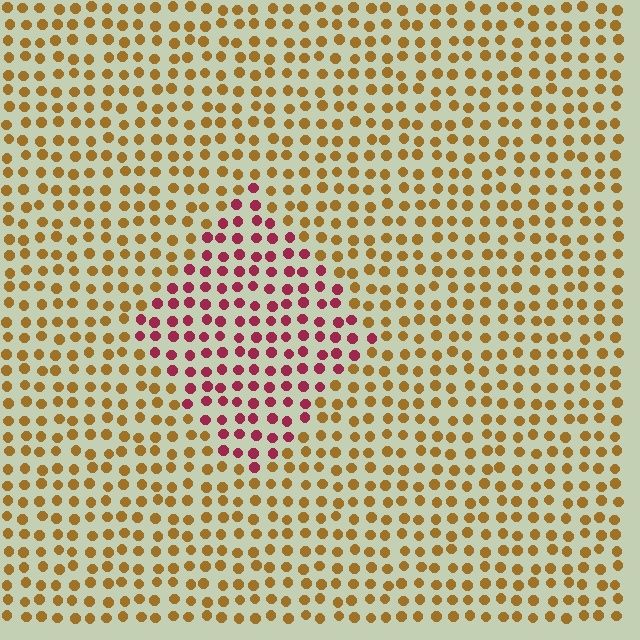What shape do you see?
I see a diamond.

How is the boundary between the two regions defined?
The boundary is defined purely by a slight shift in hue (about 58 degrees). Spacing, size, and orientation are identical on both sides.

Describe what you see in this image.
The image is filled with small brown elements in a uniform arrangement. A diamond-shaped region is visible where the elements are tinted to a slightly different hue, forming a subtle color boundary.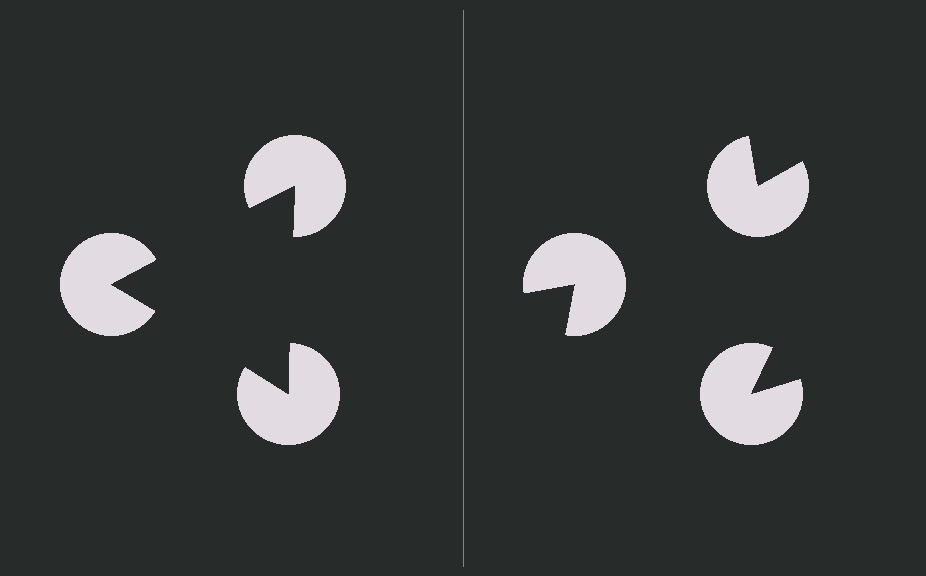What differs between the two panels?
The pac-man discs are positioned identically on both sides; only the wedge orientations differ. On the left they align to a triangle; on the right they are misaligned.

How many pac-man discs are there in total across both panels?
6 — 3 on each side.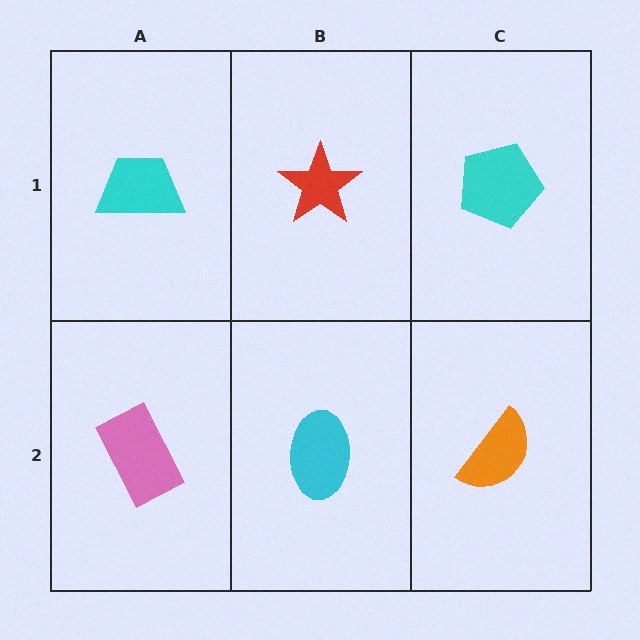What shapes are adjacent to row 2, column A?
A cyan trapezoid (row 1, column A), a cyan ellipse (row 2, column B).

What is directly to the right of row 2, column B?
An orange semicircle.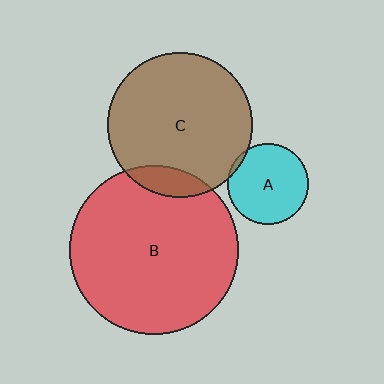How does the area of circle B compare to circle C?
Approximately 1.3 times.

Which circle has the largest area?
Circle B (red).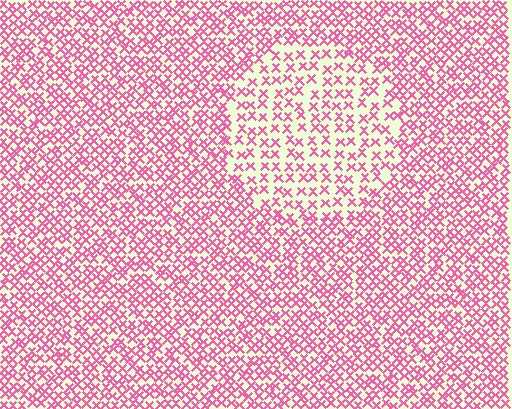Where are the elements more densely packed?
The elements are more densely packed outside the circle boundary.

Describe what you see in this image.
The image contains small pink elements arranged at two different densities. A circle-shaped region is visible where the elements are less densely packed than the surrounding area.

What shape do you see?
I see a circle.